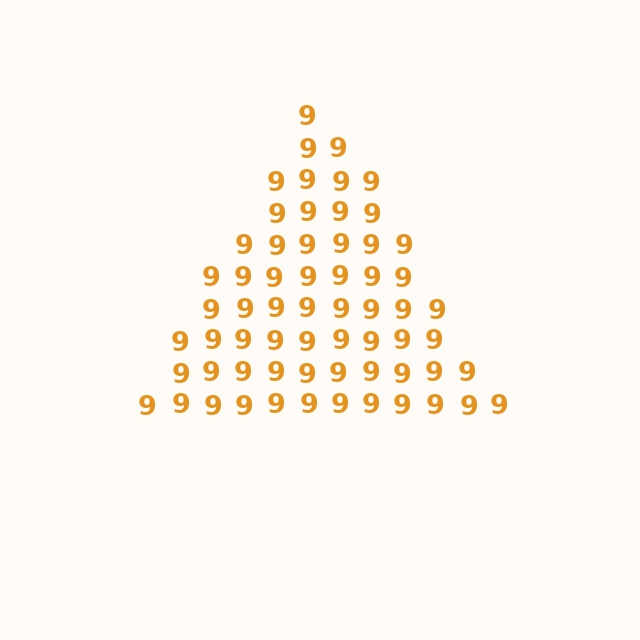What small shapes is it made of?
It is made of small digit 9's.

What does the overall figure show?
The overall figure shows a triangle.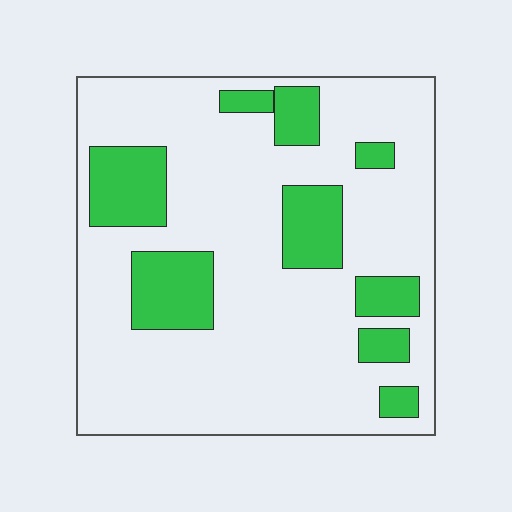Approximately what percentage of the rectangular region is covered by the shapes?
Approximately 20%.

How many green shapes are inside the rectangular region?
9.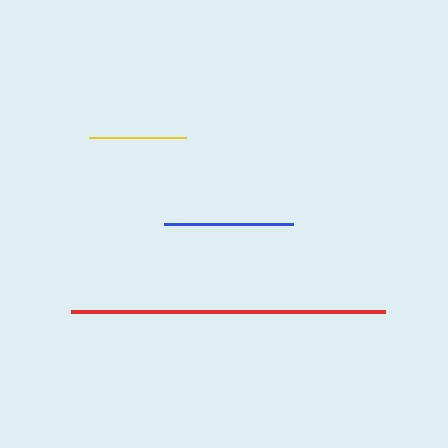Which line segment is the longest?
The red line is the longest at approximately 315 pixels.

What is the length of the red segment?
The red segment is approximately 315 pixels long.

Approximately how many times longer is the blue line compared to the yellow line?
The blue line is approximately 1.3 times the length of the yellow line.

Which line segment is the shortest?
The yellow line is the shortest at approximately 97 pixels.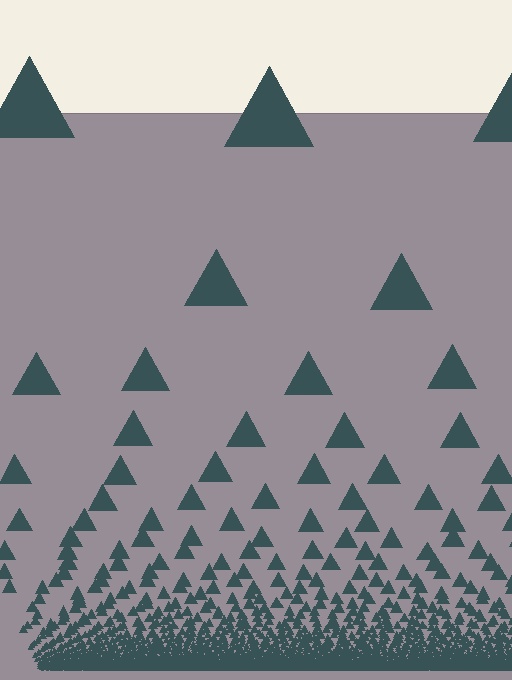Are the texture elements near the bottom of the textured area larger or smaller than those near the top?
Smaller. The gradient is inverted — elements near the bottom are smaller and denser.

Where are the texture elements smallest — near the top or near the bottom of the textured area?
Near the bottom.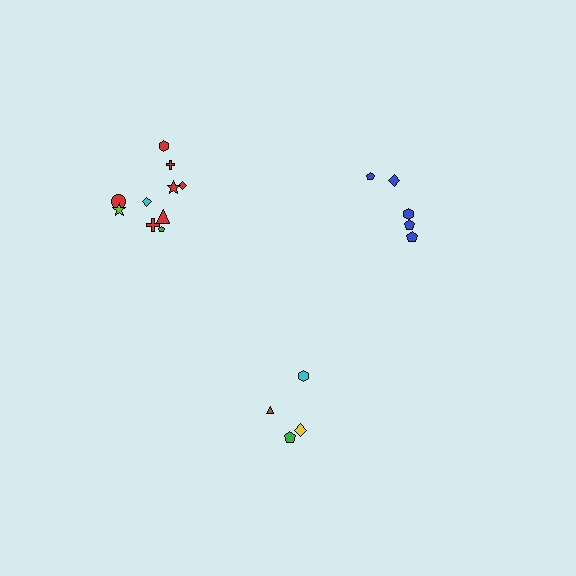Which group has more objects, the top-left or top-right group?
The top-left group.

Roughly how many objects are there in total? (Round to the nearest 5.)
Roughly 20 objects in total.